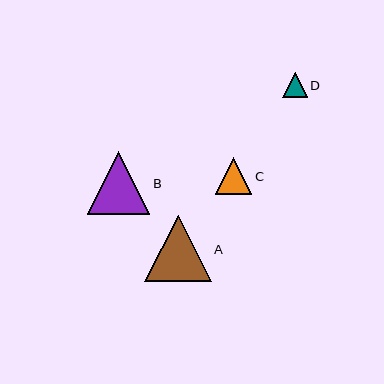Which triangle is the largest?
Triangle A is the largest with a size of approximately 67 pixels.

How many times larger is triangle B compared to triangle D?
Triangle B is approximately 2.5 times the size of triangle D.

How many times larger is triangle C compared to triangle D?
Triangle C is approximately 1.5 times the size of triangle D.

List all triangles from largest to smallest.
From largest to smallest: A, B, C, D.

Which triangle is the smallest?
Triangle D is the smallest with a size of approximately 25 pixels.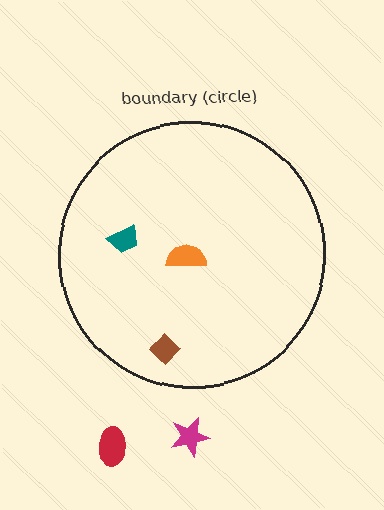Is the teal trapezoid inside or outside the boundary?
Inside.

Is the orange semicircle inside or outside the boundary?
Inside.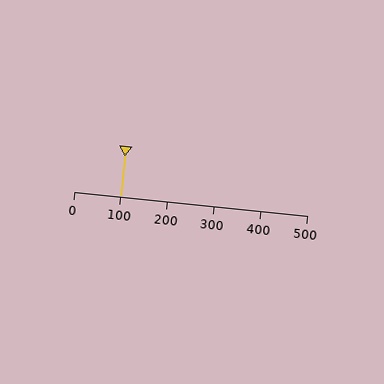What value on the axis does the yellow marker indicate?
The marker indicates approximately 100.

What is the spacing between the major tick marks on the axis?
The major ticks are spaced 100 apart.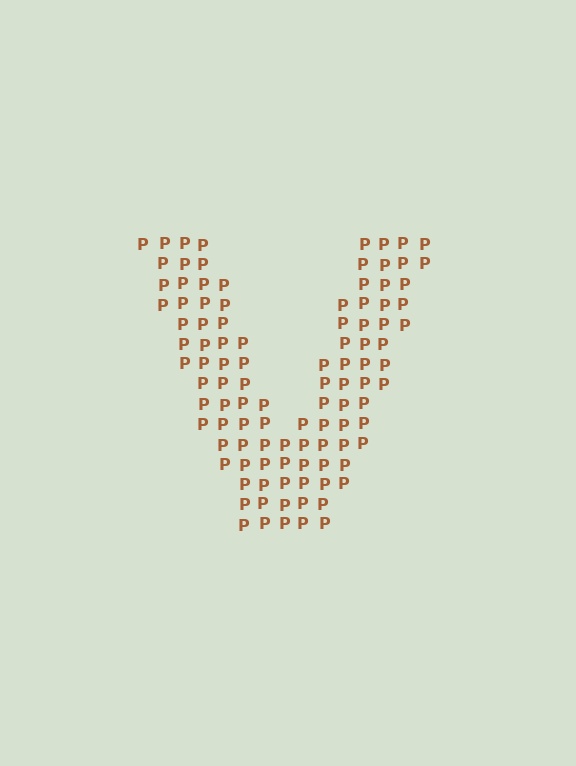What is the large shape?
The large shape is the letter V.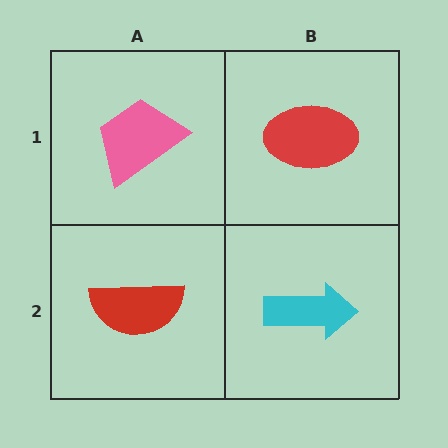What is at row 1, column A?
A pink trapezoid.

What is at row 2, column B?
A cyan arrow.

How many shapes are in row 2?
2 shapes.